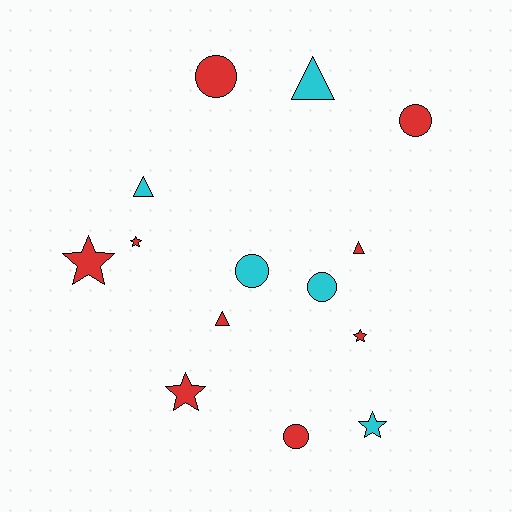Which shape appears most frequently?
Circle, with 5 objects.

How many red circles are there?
There are 3 red circles.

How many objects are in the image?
There are 14 objects.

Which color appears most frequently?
Red, with 9 objects.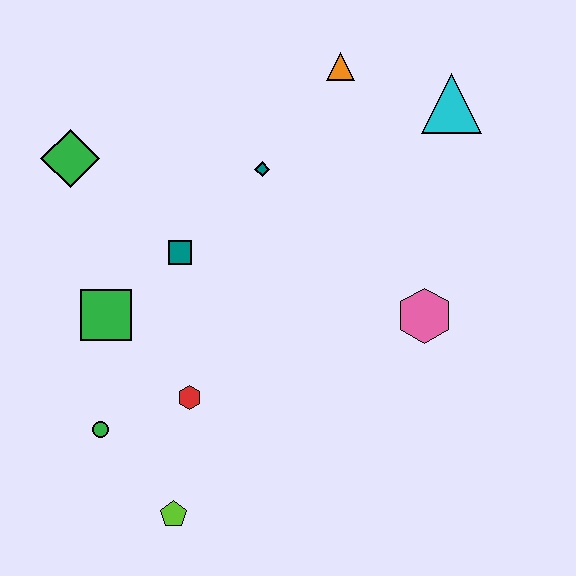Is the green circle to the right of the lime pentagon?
No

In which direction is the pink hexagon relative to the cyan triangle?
The pink hexagon is below the cyan triangle.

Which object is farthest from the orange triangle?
The lime pentagon is farthest from the orange triangle.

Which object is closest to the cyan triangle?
The orange triangle is closest to the cyan triangle.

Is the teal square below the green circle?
No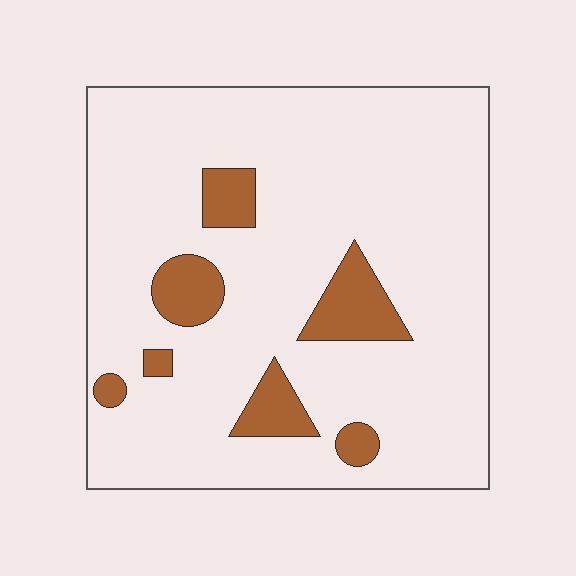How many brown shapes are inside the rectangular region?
7.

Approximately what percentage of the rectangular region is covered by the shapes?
Approximately 15%.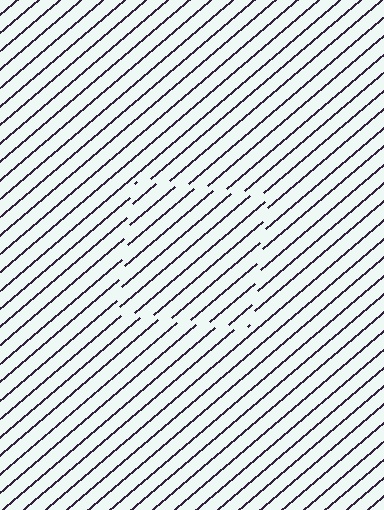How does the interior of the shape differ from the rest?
The interior of the shape contains the same grating, shifted by half a period — the contour is defined by the phase discontinuity where line-ends from the inner and outer gratings abut.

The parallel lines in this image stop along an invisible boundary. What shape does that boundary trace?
An illusory square. The interior of the shape contains the same grating, shifted by half a period — the contour is defined by the phase discontinuity where line-ends from the inner and outer gratings abut.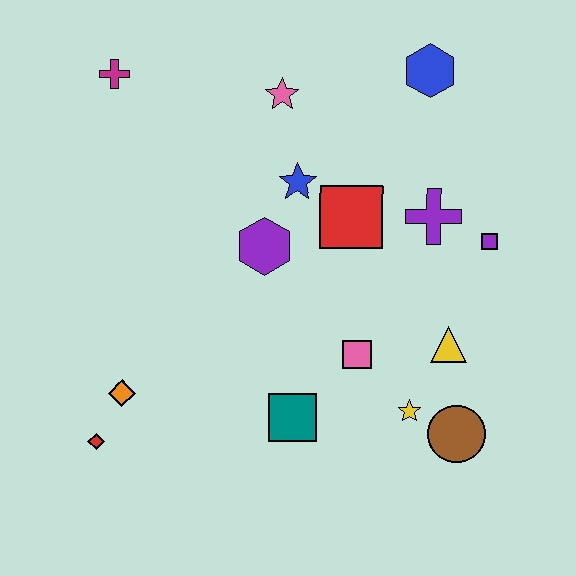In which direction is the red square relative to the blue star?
The red square is to the right of the blue star.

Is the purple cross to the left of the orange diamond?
No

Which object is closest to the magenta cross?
The pink star is closest to the magenta cross.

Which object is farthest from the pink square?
The magenta cross is farthest from the pink square.